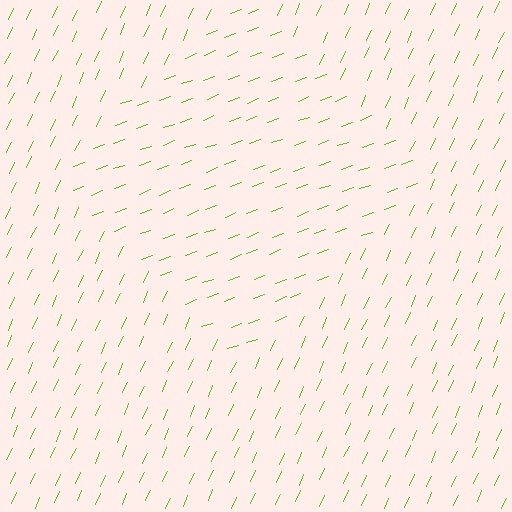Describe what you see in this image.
The image is filled with small lime line segments. A diamond region in the image has lines oriented differently from the surrounding lines, creating a visible texture boundary.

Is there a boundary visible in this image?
Yes, there is a texture boundary formed by a change in line orientation.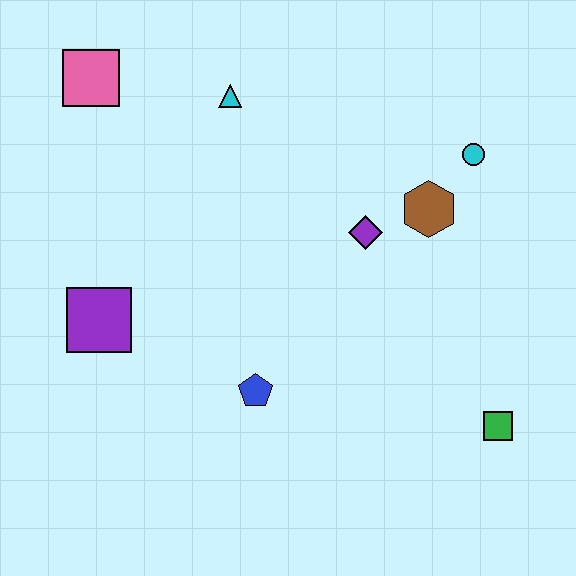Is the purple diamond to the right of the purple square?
Yes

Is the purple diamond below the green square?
No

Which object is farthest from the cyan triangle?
The green square is farthest from the cyan triangle.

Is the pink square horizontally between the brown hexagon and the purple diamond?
No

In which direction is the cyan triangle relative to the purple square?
The cyan triangle is above the purple square.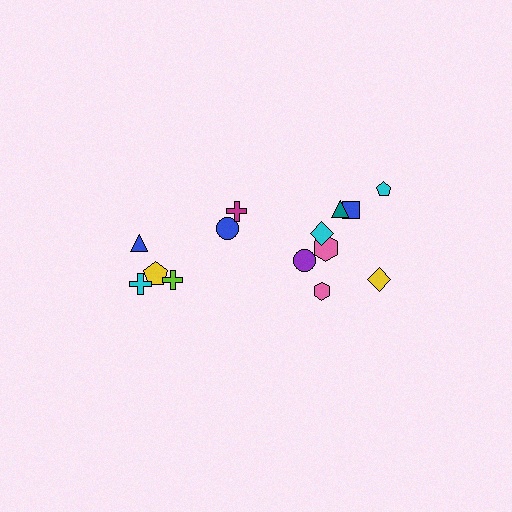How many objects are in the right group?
There are 8 objects.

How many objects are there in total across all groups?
There are 14 objects.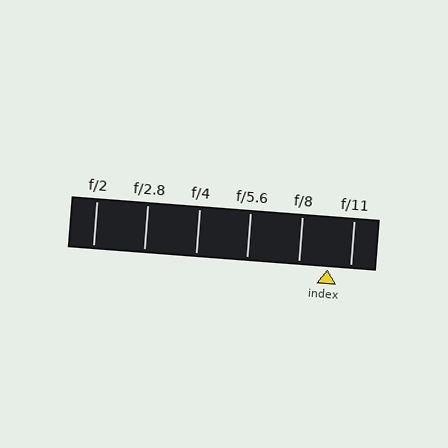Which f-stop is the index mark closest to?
The index mark is closest to f/11.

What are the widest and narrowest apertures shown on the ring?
The widest aperture shown is f/2 and the narrowest is f/11.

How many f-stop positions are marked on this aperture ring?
There are 6 f-stop positions marked.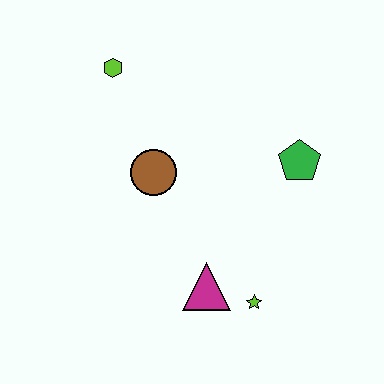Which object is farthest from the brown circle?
The lime star is farthest from the brown circle.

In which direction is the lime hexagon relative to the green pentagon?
The lime hexagon is to the left of the green pentagon.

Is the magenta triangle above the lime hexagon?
No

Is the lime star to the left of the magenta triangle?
No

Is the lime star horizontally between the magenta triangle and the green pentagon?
Yes